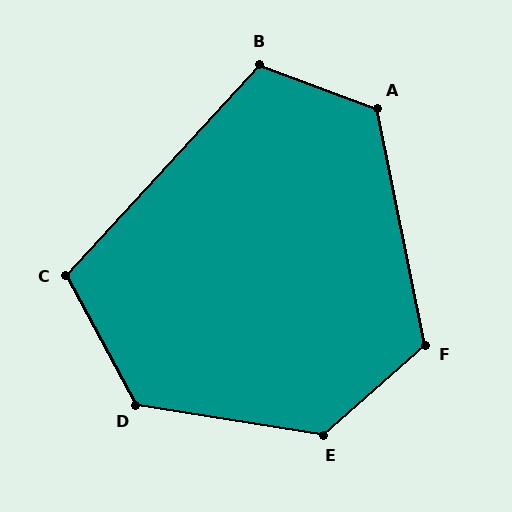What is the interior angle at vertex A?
Approximately 122 degrees (obtuse).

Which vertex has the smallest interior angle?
C, at approximately 109 degrees.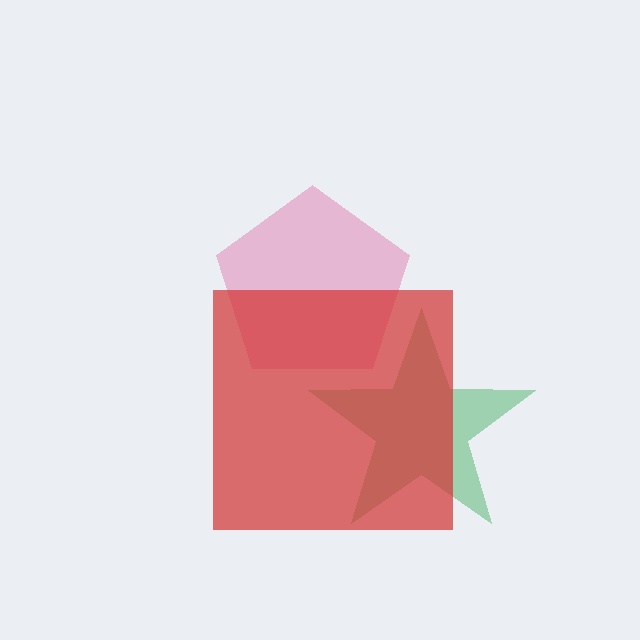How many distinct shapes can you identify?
There are 3 distinct shapes: a pink pentagon, a green star, a red square.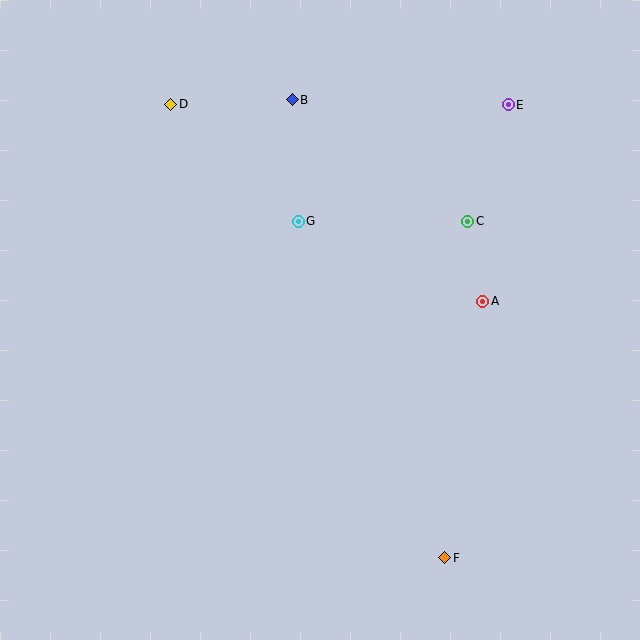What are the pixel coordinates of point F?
Point F is at (445, 558).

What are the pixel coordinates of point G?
Point G is at (298, 221).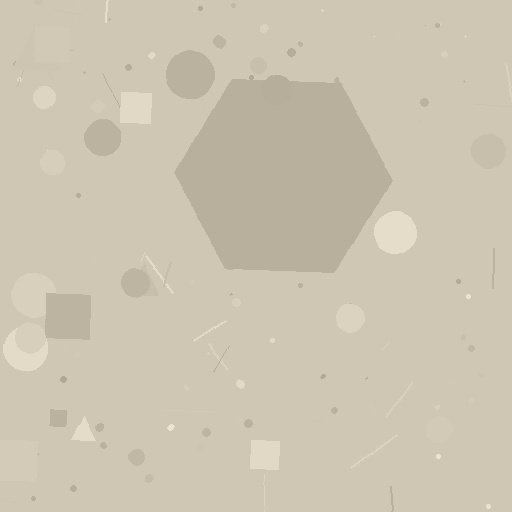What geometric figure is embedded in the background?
A hexagon is embedded in the background.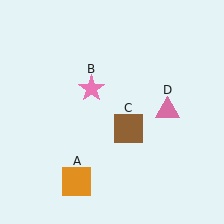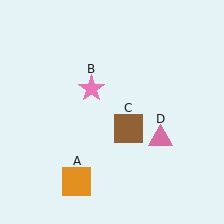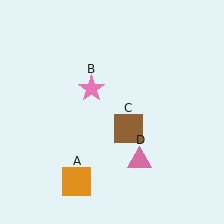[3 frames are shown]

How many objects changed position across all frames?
1 object changed position: pink triangle (object D).